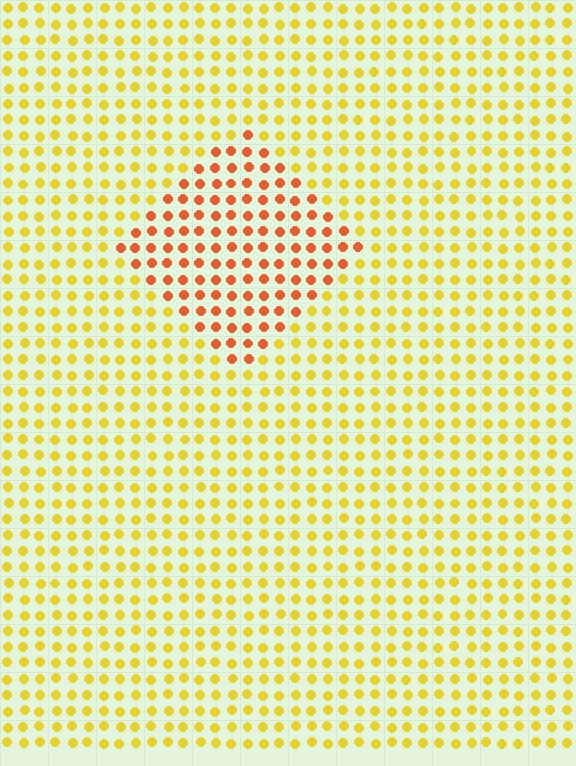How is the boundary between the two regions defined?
The boundary is defined purely by a slight shift in hue (about 38 degrees). Spacing, size, and orientation are identical on both sides.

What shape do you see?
I see a diamond.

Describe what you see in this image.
The image is filled with small yellow elements in a uniform arrangement. A diamond-shaped region is visible where the elements are tinted to a slightly different hue, forming a subtle color boundary.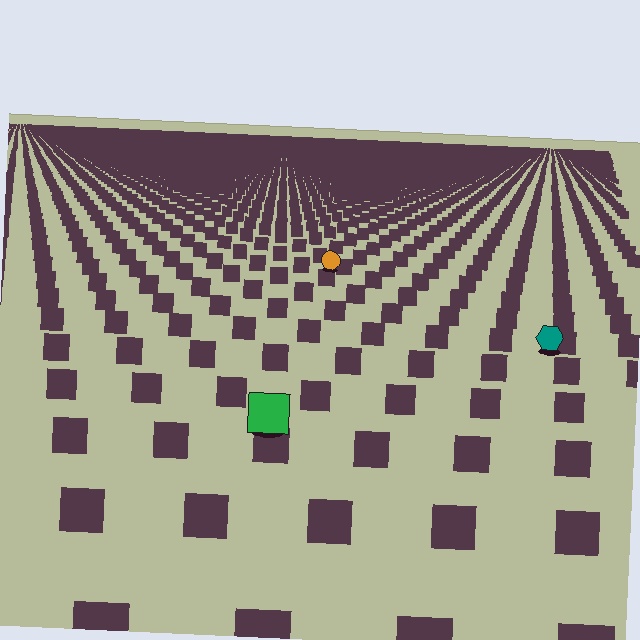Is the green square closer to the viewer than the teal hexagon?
Yes. The green square is closer — you can tell from the texture gradient: the ground texture is coarser near it.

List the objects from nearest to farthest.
From nearest to farthest: the green square, the teal hexagon, the orange circle.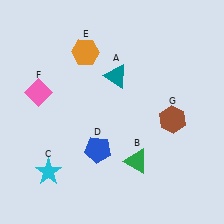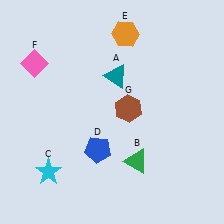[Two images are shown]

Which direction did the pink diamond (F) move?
The pink diamond (F) moved up.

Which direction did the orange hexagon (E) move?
The orange hexagon (E) moved right.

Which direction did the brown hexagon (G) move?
The brown hexagon (G) moved left.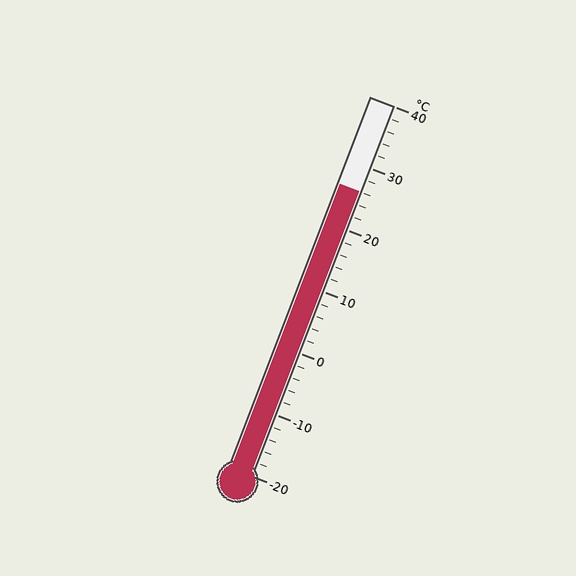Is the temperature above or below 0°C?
The temperature is above 0°C.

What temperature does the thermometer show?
The thermometer shows approximately 26°C.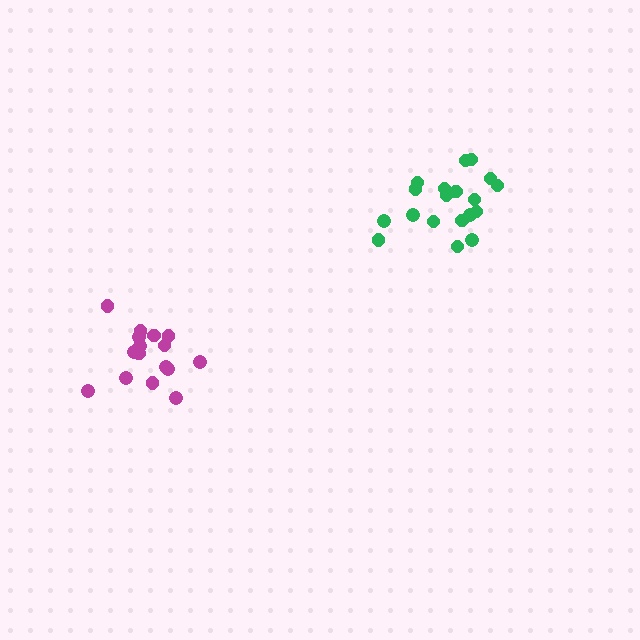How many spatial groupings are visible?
There are 2 spatial groupings.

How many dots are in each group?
Group 1: 16 dots, Group 2: 19 dots (35 total).